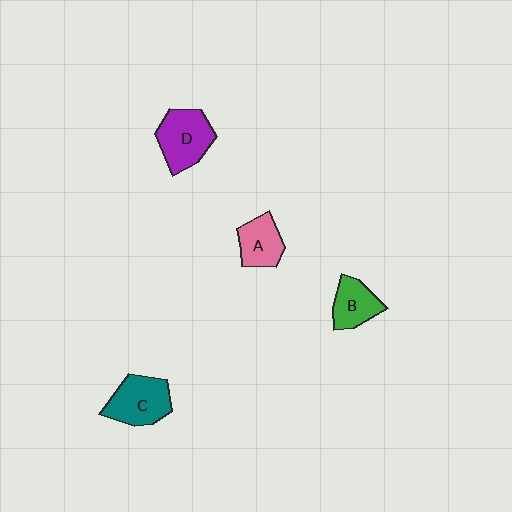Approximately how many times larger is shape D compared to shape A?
Approximately 1.4 times.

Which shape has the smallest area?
Shape A (pink).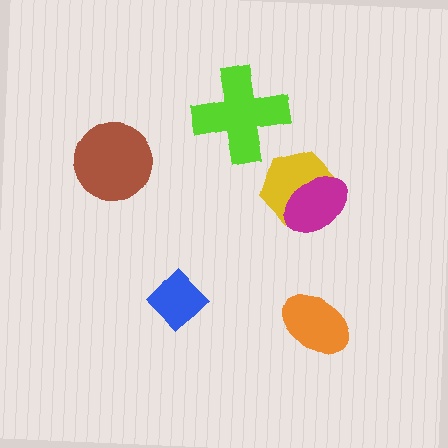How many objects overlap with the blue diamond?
0 objects overlap with the blue diamond.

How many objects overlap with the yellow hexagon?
1 object overlaps with the yellow hexagon.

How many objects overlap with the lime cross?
0 objects overlap with the lime cross.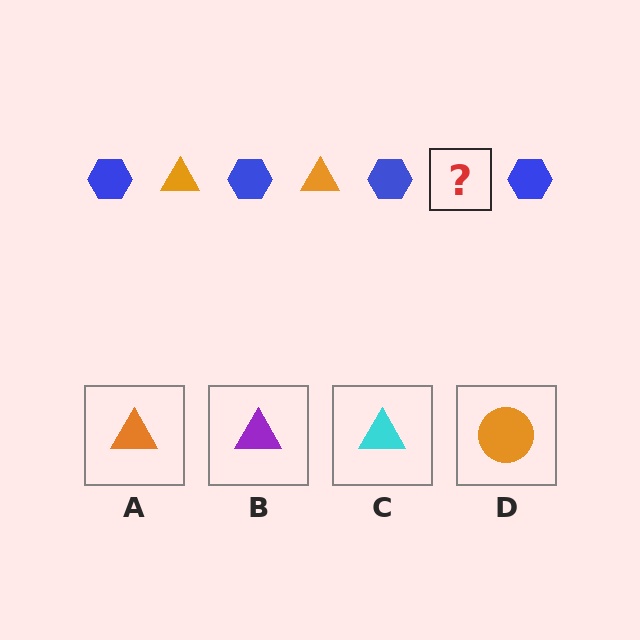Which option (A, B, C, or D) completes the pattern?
A.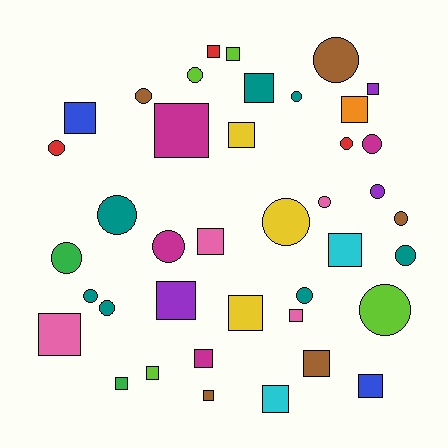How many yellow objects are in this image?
There are 3 yellow objects.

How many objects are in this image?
There are 40 objects.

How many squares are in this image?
There are 21 squares.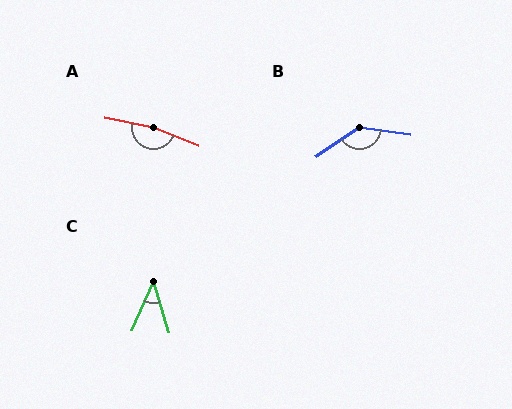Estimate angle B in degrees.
Approximately 138 degrees.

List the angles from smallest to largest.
C (41°), B (138°), A (169°).